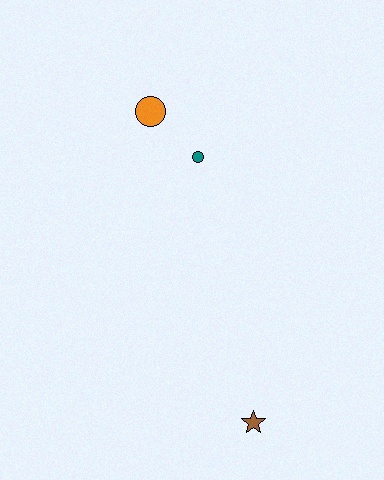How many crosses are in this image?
There are no crosses.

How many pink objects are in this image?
There are no pink objects.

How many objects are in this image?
There are 3 objects.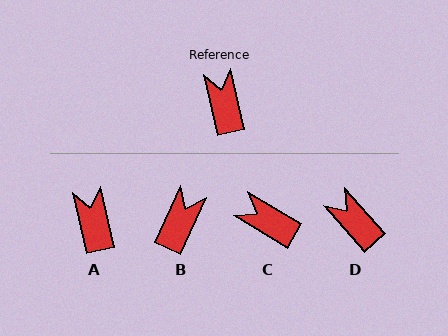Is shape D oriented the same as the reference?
No, it is off by about 29 degrees.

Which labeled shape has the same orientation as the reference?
A.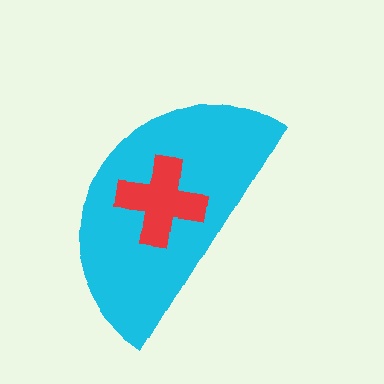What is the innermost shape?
The red cross.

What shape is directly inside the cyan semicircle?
The red cross.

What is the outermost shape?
The cyan semicircle.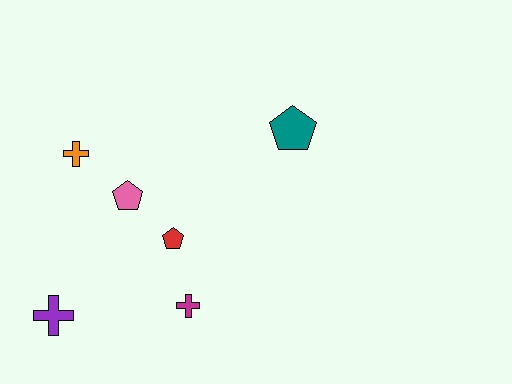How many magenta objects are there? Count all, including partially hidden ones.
There is 1 magenta object.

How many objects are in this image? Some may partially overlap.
There are 6 objects.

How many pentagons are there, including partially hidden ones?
There are 3 pentagons.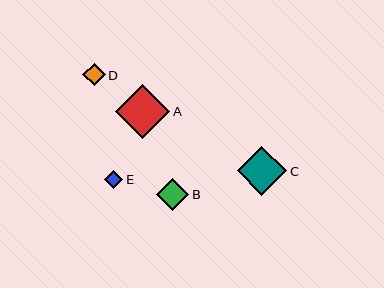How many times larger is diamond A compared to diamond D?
Diamond A is approximately 2.4 times the size of diamond D.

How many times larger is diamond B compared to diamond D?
Diamond B is approximately 1.4 times the size of diamond D.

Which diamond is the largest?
Diamond A is the largest with a size of approximately 54 pixels.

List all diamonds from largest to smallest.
From largest to smallest: A, C, B, D, E.